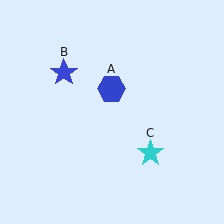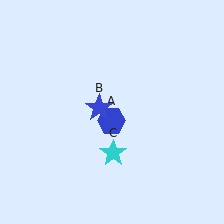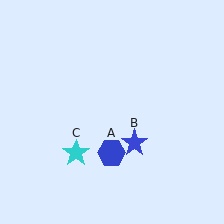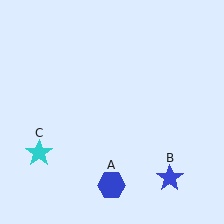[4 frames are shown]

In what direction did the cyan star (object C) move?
The cyan star (object C) moved left.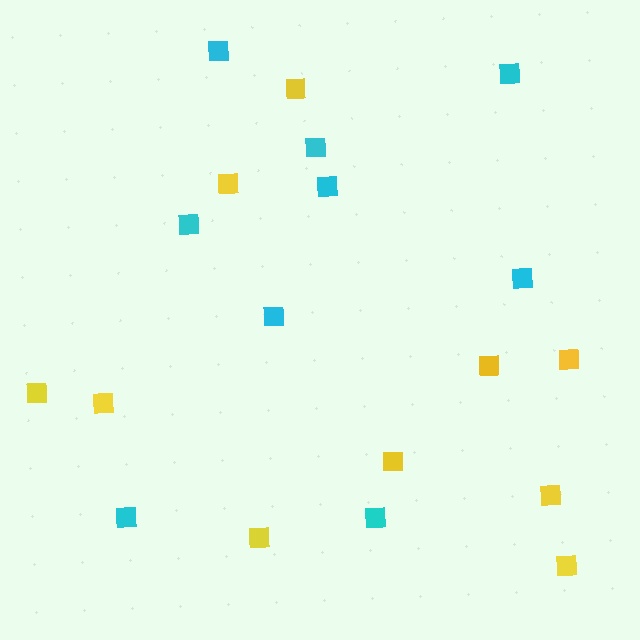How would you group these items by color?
There are 2 groups: one group of yellow squares (10) and one group of cyan squares (9).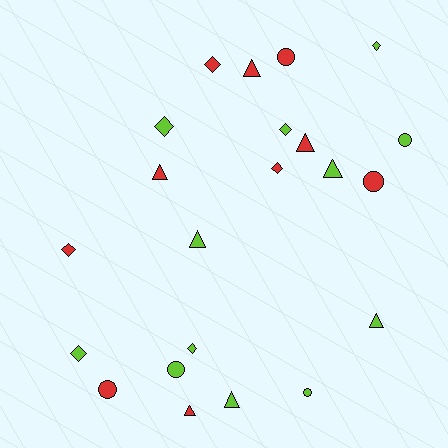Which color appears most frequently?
Lime, with 12 objects.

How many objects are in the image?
There are 22 objects.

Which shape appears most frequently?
Triangle, with 8 objects.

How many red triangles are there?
There are 4 red triangles.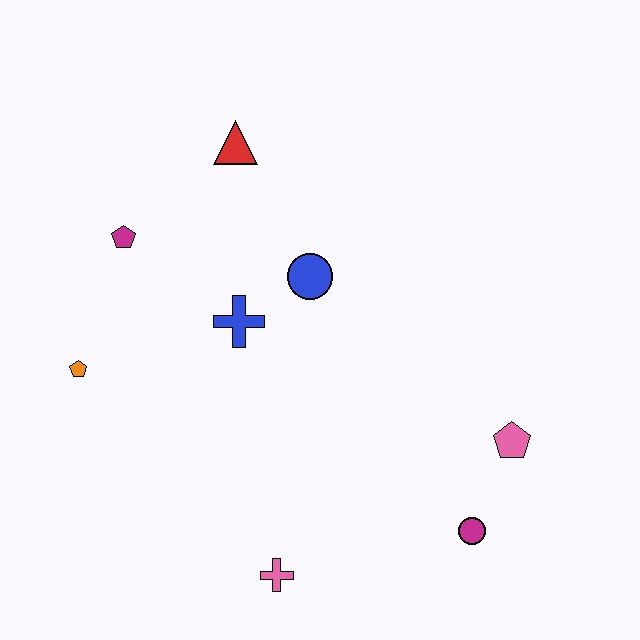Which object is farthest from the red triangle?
The magenta circle is farthest from the red triangle.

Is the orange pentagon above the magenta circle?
Yes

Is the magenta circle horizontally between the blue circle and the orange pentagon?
No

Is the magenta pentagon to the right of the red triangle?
No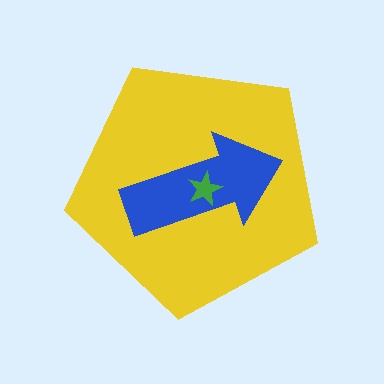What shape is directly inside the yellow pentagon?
The blue arrow.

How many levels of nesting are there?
3.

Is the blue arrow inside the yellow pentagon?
Yes.